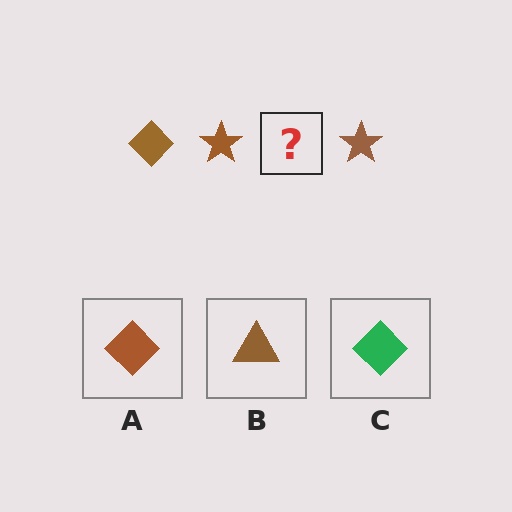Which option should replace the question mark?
Option A.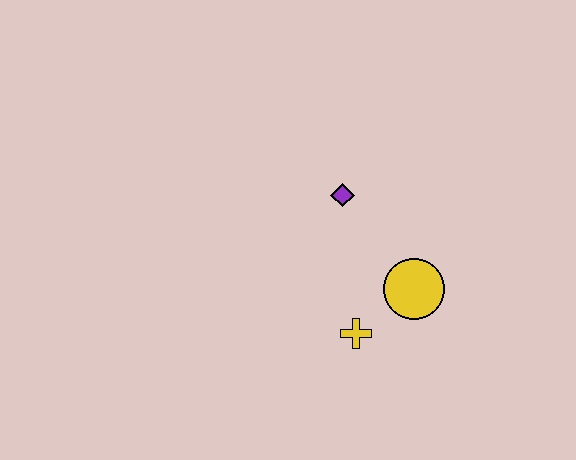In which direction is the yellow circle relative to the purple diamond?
The yellow circle is below the purple diamond.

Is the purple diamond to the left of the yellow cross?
Yes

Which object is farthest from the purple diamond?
The yellow cross is farthest from the purple diamond.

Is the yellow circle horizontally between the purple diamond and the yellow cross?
No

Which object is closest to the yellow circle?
The yellow cross is closest to the yellow circle.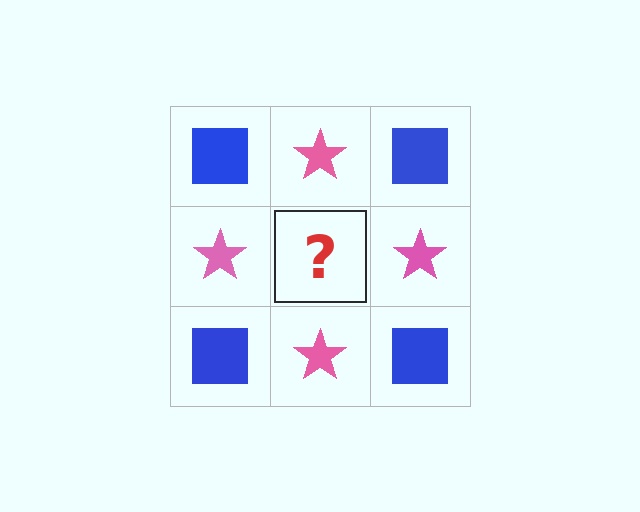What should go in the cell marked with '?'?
The missing cell should contain a blue square.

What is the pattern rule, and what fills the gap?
The rule is that it alternates blue square and pink star in a checkerboard pattern. The gap should be filled with a blue square.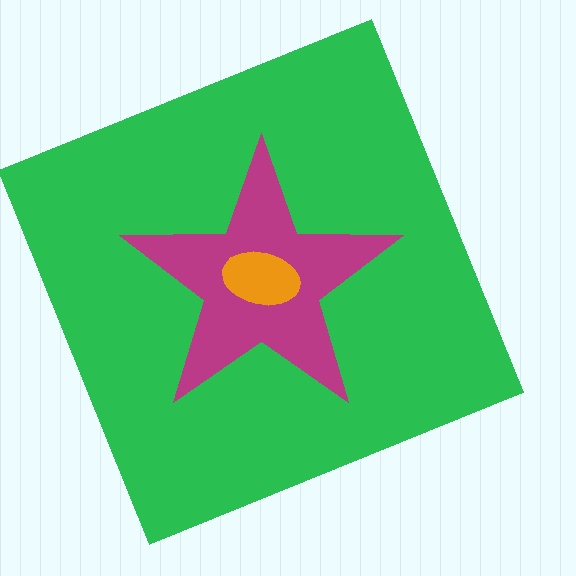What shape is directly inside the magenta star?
The orange ellipse.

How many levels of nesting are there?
3.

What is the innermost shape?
The orange ellipse.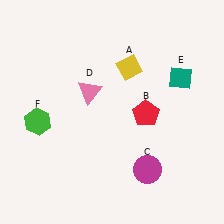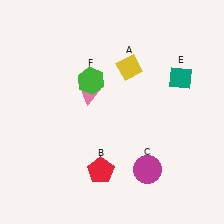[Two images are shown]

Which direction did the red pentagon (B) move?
The red pentagon (B) moved down.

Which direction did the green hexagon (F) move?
The green hexagon (F) moved right.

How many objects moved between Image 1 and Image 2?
2 objects moved between the two images.